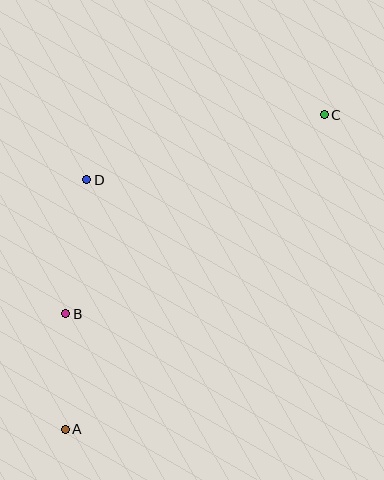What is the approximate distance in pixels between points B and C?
The distance between B and C is approximately 327 pixels.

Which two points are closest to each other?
Points A and B are closest to each other.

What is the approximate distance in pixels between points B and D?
The distance between B and D is approximately 136 pixels.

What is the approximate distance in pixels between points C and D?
The distance between C and D is approximately 246 pixels.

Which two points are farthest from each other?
Points A and C are farthest from each other.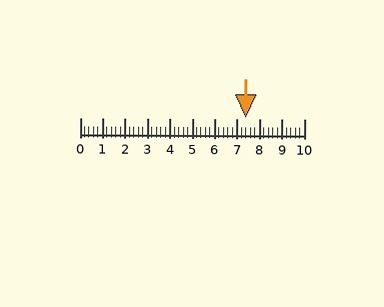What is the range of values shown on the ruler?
The ruler shows values from 0 to 10.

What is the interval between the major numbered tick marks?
The major tick marks are spaced 1 units apart.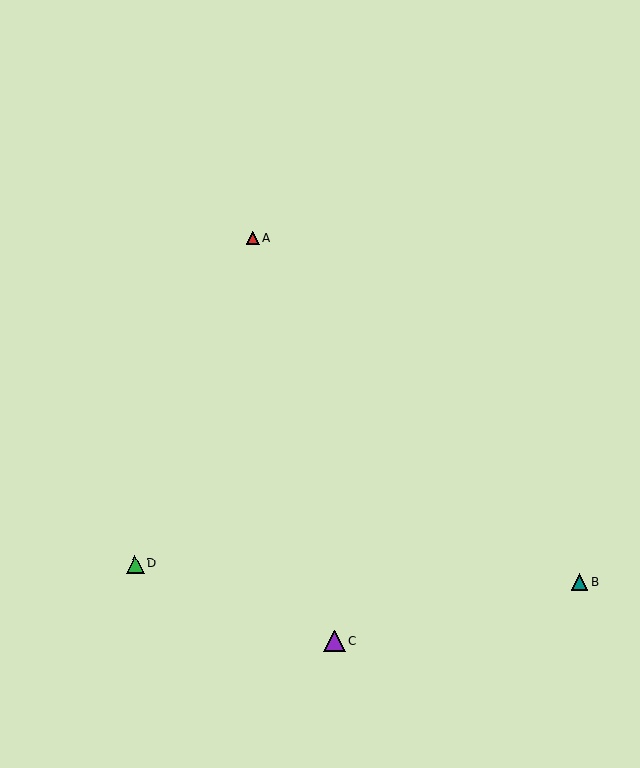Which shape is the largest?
The purple triangle (labeled C) is the largest.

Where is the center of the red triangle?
The center of the red triangle is at (253, 238).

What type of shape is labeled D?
Shape D is a green triangle.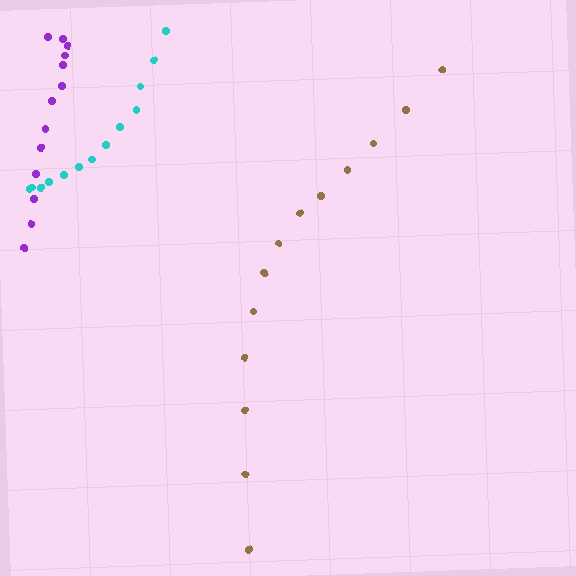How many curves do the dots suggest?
There are 3 distinct paths.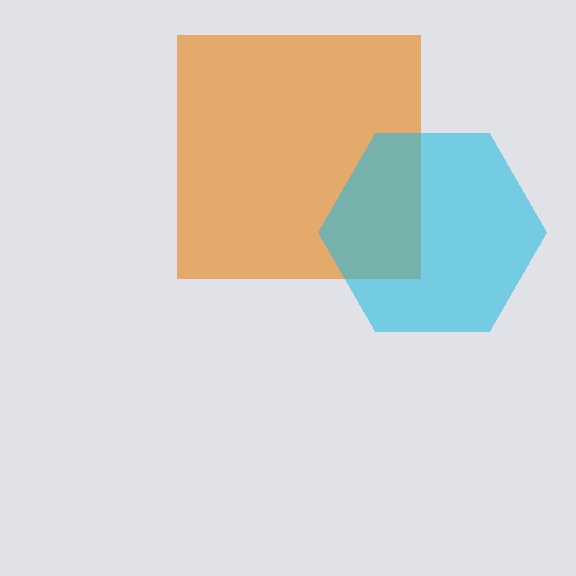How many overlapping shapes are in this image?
There are 2 overlapping shapes in the image.